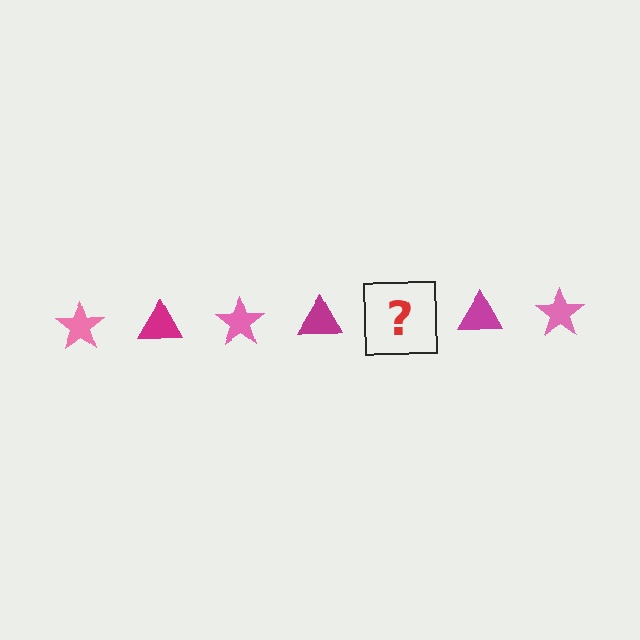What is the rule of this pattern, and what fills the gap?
The rule is that the pattern alternates between pink star and magenta triangle. The gap should be filled with a pink star.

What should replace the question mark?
The question mark should be replaced with a pink star.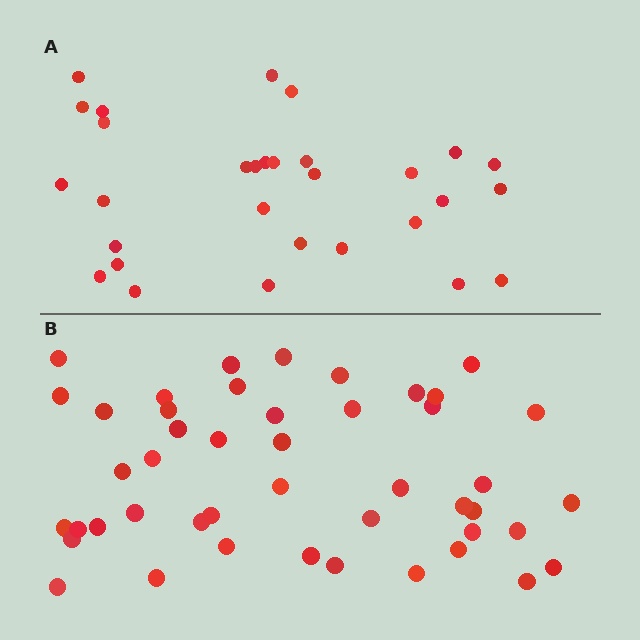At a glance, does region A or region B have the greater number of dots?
Region B (the bottom region) has more dots.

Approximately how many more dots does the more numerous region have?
Region B has approximately 15 more dots than region A.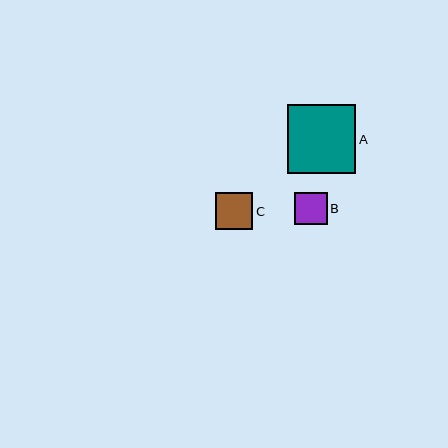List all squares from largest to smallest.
From largest to smallest: A, C, B.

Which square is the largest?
Square A is the largest with a size of approximately 69 pixels.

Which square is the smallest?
Square B is the smallest with a size of approximately 32 pixels.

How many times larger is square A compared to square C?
Square A is approximately 1.9 times the size of square C.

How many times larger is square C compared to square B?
Square C is approximately 1.2 times the size of square B.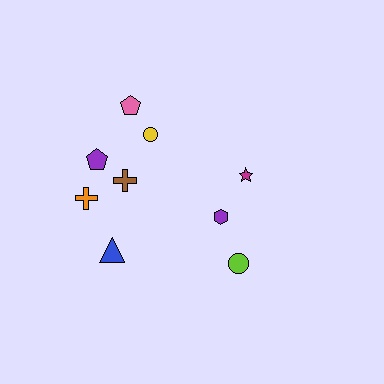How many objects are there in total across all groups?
There are 9 objects.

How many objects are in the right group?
There are 3 objects.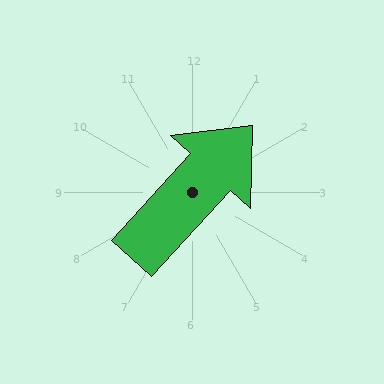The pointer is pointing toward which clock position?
Roughly 1 o'clock.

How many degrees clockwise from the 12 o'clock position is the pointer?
Approximately 42 degrees.